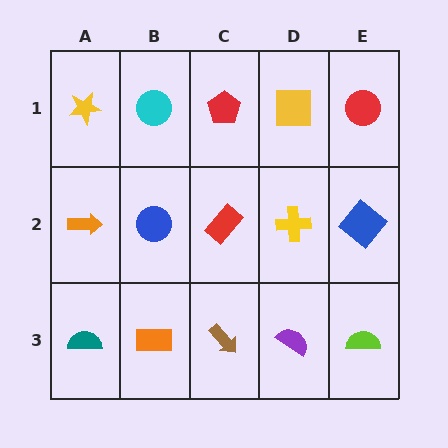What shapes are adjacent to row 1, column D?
A yellow cross (row 2, column D), a red pentagon (row 1, column C), a red circle (row 1, column E).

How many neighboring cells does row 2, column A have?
3.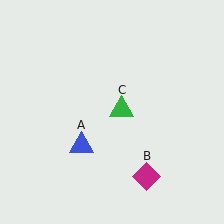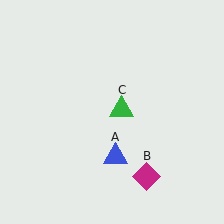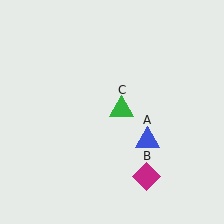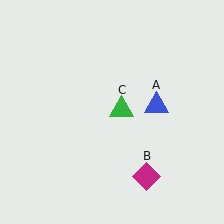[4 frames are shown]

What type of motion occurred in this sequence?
The blue triangle (object A) rotated counterclockwise around the center of the scene.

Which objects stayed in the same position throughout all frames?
Magenta diamond (object B) and green triangle (object C) remained stationary.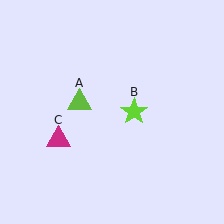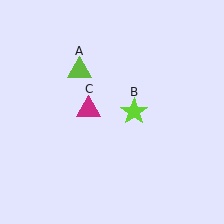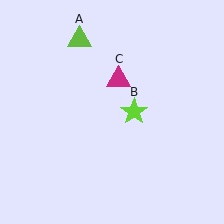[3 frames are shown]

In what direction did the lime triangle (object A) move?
The lime triangle (object A) moved up.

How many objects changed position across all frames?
2 objects changed position: lime triangle (object A), magenta triangle (object C).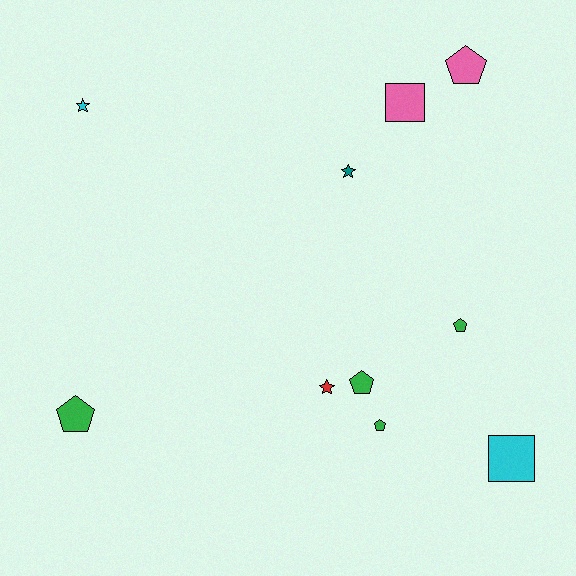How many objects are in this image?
There are 10 objects.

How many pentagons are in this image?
There are 5 pentagons.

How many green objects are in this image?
There are 4 green objects.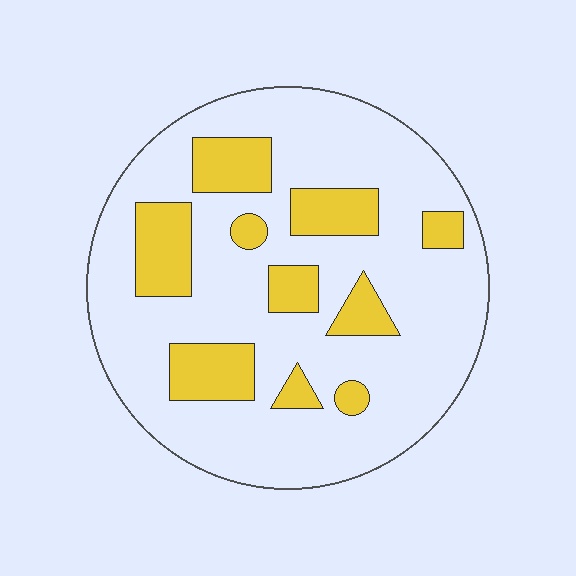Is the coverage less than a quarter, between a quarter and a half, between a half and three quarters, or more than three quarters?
Less than a quarter.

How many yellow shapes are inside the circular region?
10.